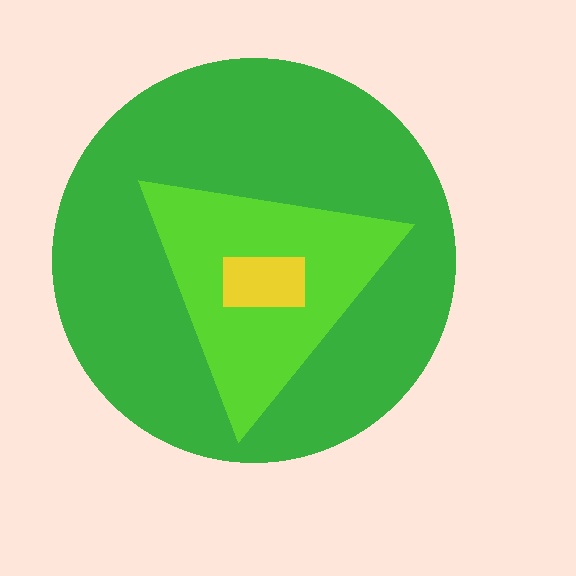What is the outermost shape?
The green circle.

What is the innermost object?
The yellow rectangle.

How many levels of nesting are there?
3.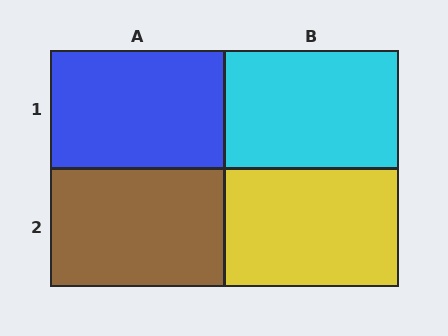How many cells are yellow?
1 cell is yellow.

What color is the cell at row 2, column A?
Brown.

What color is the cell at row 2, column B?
Yellow.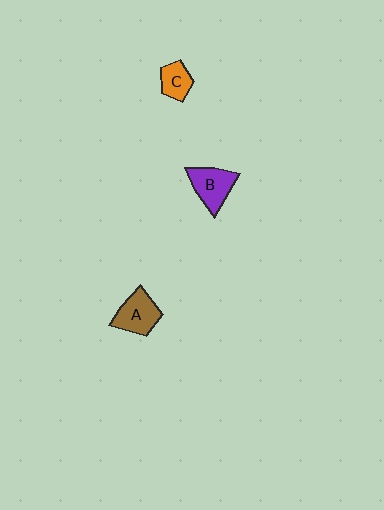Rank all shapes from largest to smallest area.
From largest to smallest: A (brown), B (purple), C (orange).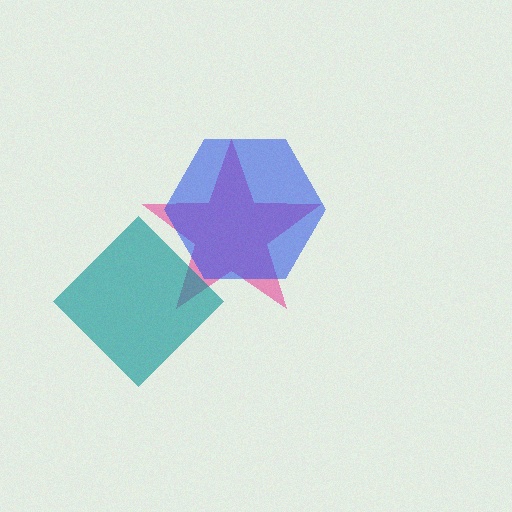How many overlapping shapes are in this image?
There are 3 overlapping shapes in the image.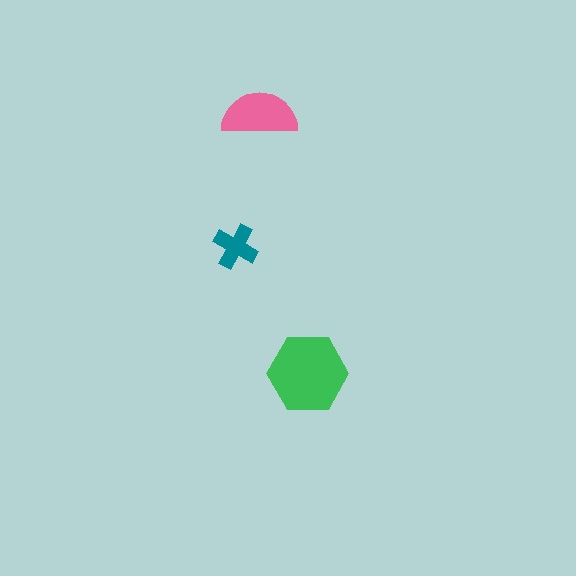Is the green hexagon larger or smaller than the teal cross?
Larger.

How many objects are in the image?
There are 3 objects in the image.